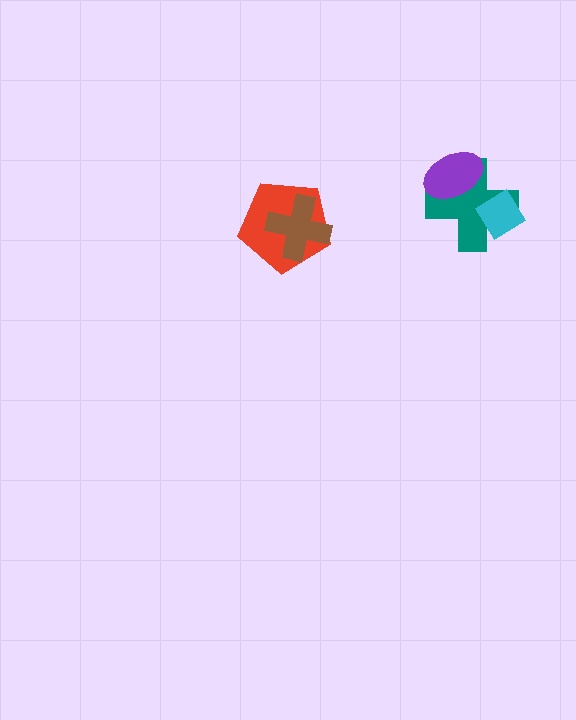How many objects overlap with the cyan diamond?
1 object overlaps with the cyan diamond.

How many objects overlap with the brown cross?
1 object overlaps with the brown cross.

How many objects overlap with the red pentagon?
1 object overlaps with the red pentagon.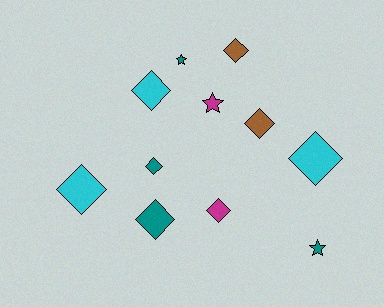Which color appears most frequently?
Teal, with 4 objects.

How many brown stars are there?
There are no brown stars.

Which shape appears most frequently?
Diamond, with 8 objects.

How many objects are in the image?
There are 11 objects.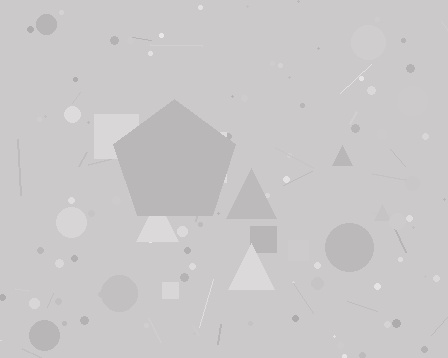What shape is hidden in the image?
A pentagon is hidden in the image.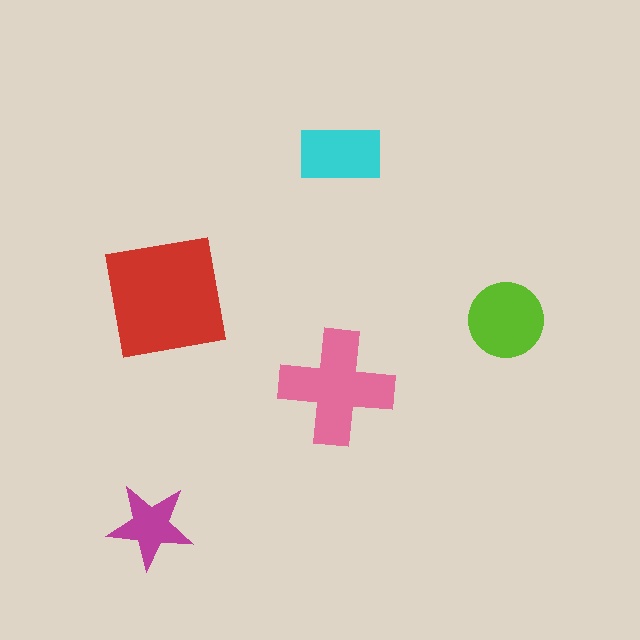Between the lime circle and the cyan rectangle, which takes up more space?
The lime circle.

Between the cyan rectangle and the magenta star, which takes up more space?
The cyan rectangle.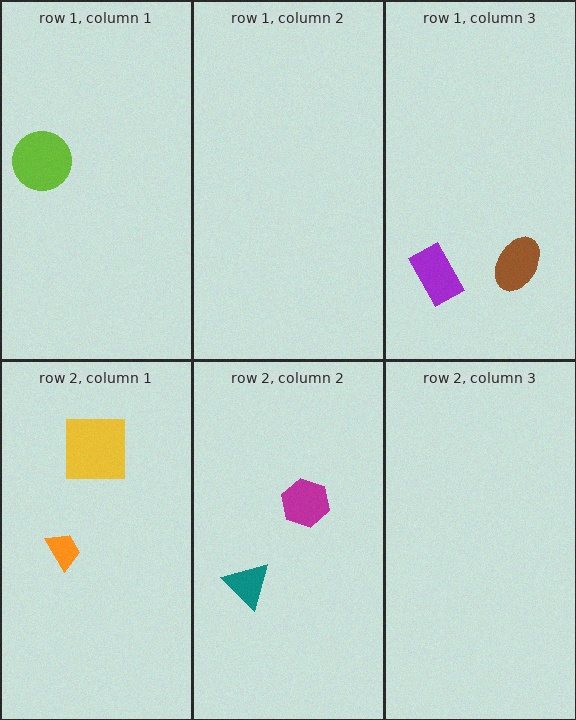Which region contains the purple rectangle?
The row 1, column 3 region.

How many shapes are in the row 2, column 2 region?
2.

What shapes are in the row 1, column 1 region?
The lime circle.